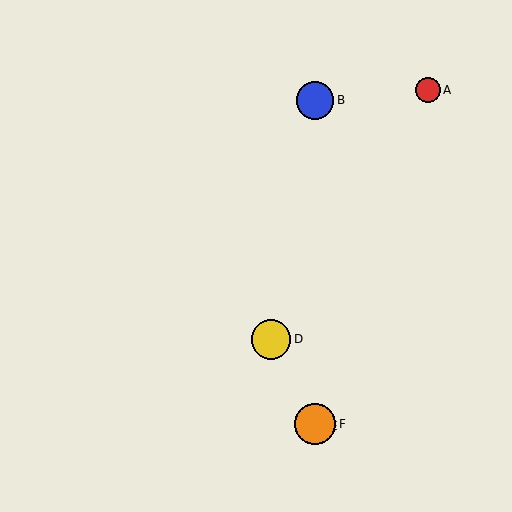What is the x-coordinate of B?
Object B is at x≈315.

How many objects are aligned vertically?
4 objects (B, C, E, F) are aligned vertically.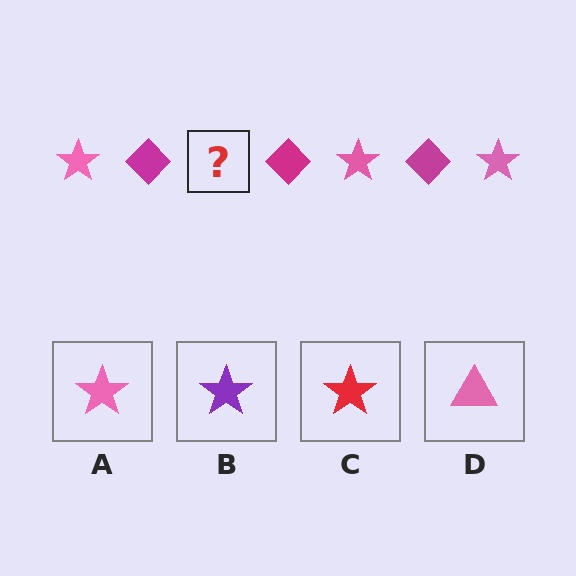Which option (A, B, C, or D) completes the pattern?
A.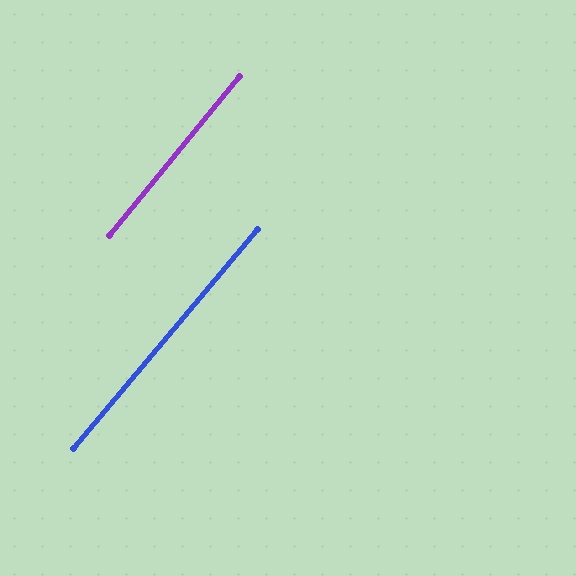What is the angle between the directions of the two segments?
Approximately 1 degree.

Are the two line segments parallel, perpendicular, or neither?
Parallel — their directions differ by only 0.7°.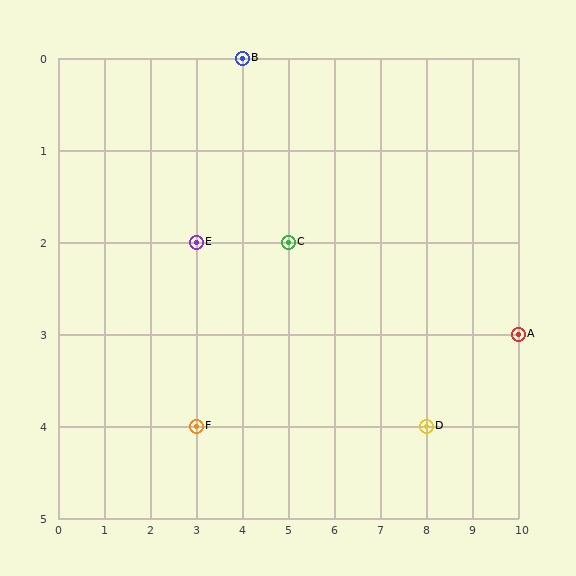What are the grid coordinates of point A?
Point A is at grid coordinates (10, 3).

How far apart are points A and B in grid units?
Points A and B are 6 columns and 3 rows apart (about 6.7 grid units diagonally).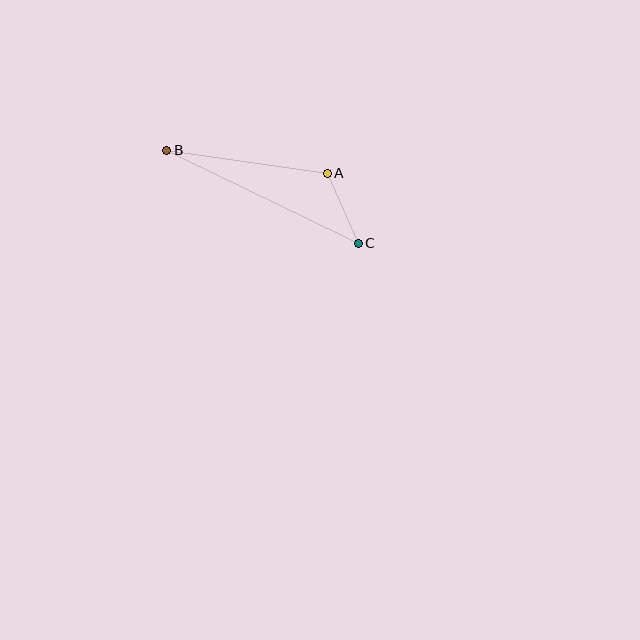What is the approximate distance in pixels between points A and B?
The distance between A and B is approximately 162 pixels.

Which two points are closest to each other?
Points A and C are closest to each other.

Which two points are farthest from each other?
Points B and C are farthest from each other.